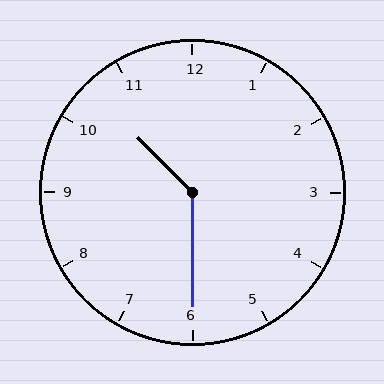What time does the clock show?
10:30.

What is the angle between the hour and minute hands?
Approximately 135 degrees.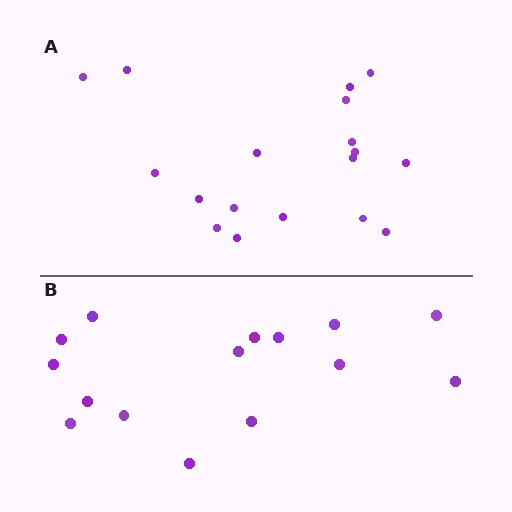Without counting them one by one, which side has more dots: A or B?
Region A (the top region) has more dots.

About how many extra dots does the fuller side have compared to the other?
Region A has just a few more — roughly 2 or 3 more dots than region B.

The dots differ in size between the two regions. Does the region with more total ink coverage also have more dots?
No. Region B has more total ink coverage because its dots are larger, but region A actually contains more individual dots. Total area can be misleading — the number of items is what matters here.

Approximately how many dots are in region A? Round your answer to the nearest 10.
About 20 dots. (The exact count is 18, which rounds to 20.)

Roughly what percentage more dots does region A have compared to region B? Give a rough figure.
About 20% more.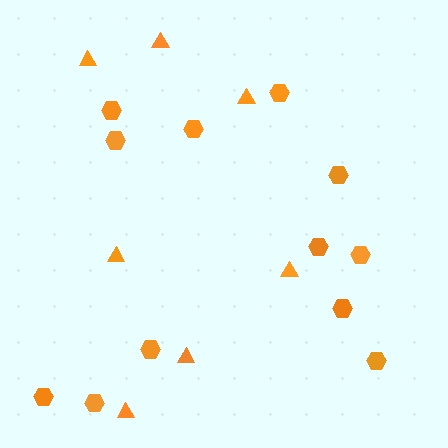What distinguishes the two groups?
There are 2 groups: one group of triangles (7) and one group of hexagons (12).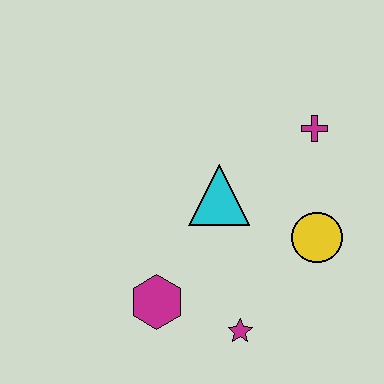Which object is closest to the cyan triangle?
The yellow circle is closest to the cyan triangle.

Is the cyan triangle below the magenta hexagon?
No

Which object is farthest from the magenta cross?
The magenta hexagon is farthest from the magenta cross.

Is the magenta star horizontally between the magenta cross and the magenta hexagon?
Yes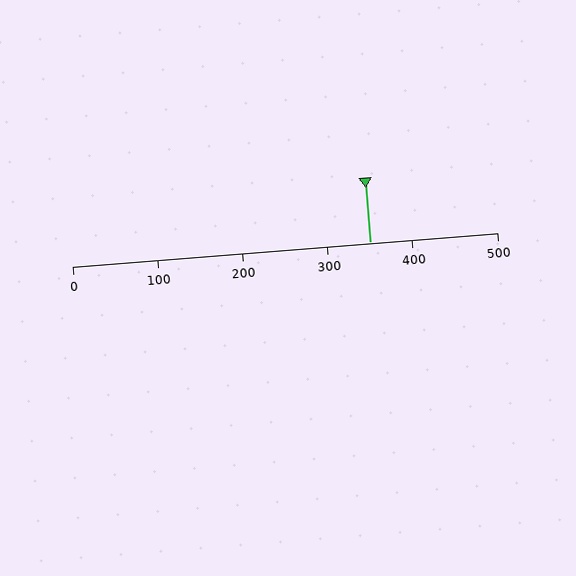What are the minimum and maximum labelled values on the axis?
The axis runs from 0 to 500.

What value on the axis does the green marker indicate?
The marker indicates approximately 350.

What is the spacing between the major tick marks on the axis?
The major ticks are spaced 100 apart.